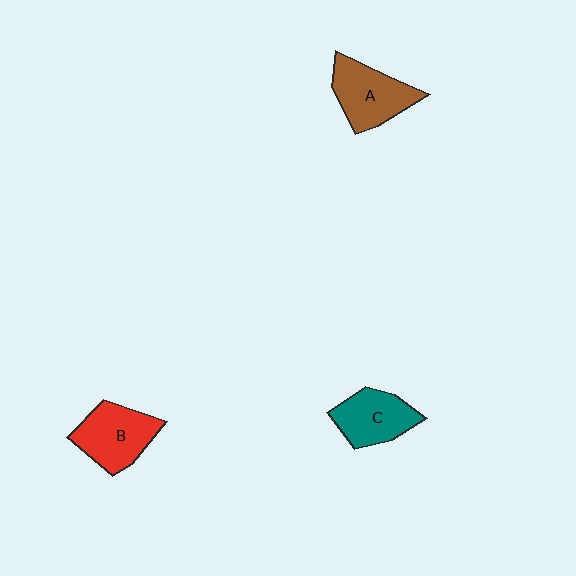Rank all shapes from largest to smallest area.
From largest to smallest: A (brown), B (red), C (teal).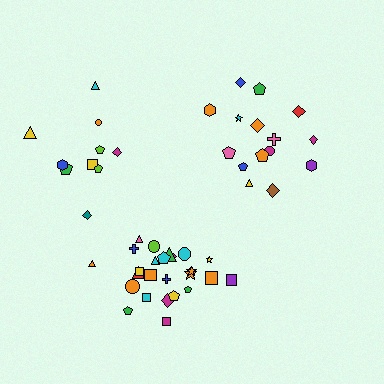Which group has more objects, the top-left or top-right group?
The top-right group.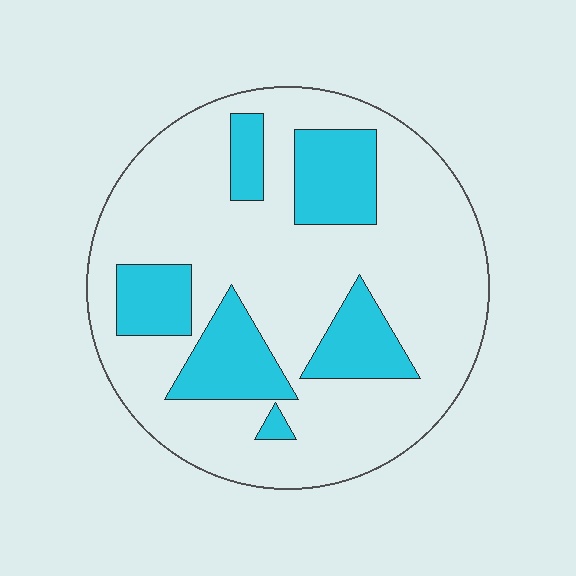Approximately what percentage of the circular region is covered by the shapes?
Approximately 25%.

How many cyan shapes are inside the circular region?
6.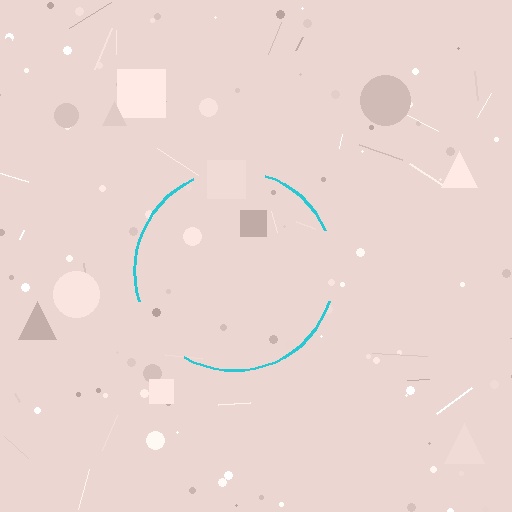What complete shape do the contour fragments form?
The contour fragments form a circle.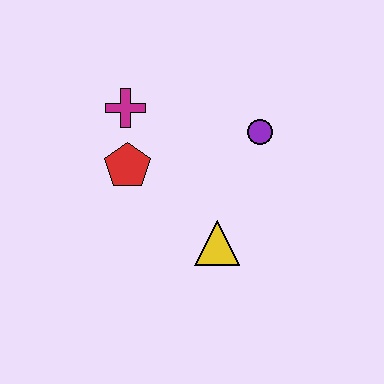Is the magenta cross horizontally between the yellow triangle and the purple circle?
No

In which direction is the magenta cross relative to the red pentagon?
The magenta cross is above the red pentagon.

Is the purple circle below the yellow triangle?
No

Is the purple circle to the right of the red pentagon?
Yes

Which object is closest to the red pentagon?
The magenta cross is closest to the red pentagon.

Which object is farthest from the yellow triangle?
The magenta cross is farthest from the yellow triangle.